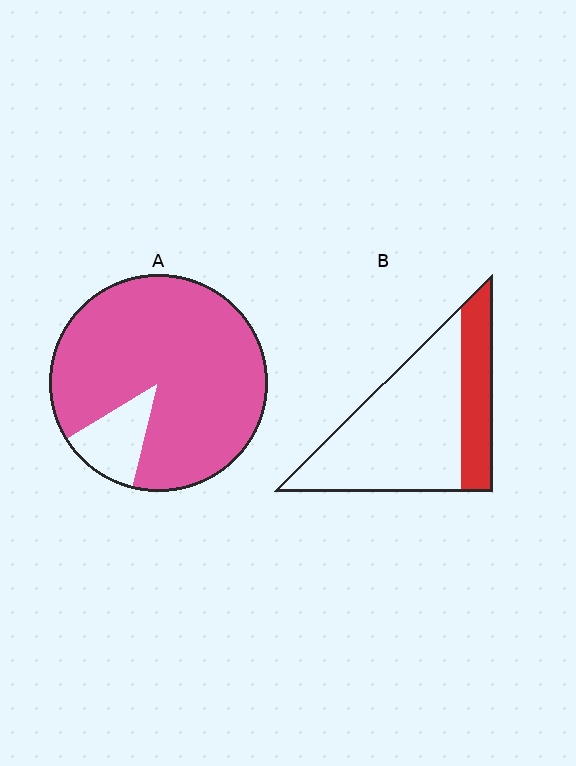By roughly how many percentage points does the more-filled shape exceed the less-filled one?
By roughly 60 percentage points (A over B).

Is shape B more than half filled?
No.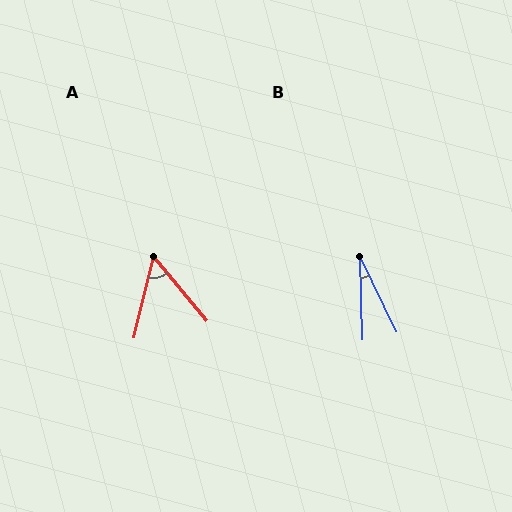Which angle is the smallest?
B, at approximately 25 degrees.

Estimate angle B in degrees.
Approximately 25 degrees.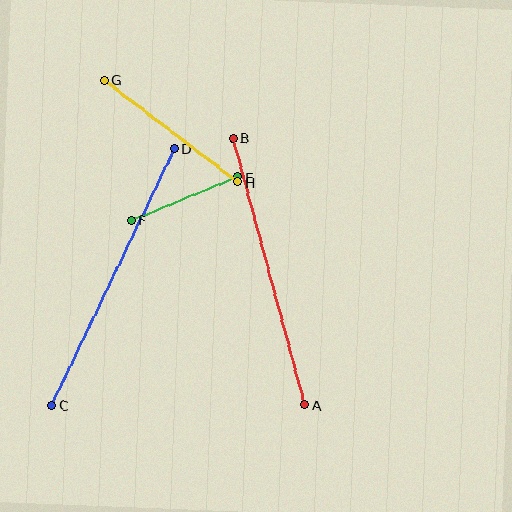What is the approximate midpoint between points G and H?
The midpoint is at approximately (171, 131) pixels.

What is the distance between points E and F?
The distance is approximately 115 pixels.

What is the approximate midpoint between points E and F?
The midpoint is at approximately (185, 199) pixels.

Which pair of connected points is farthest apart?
Points C and D are farthest apart.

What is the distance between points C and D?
The distance is approximately 285 pixels.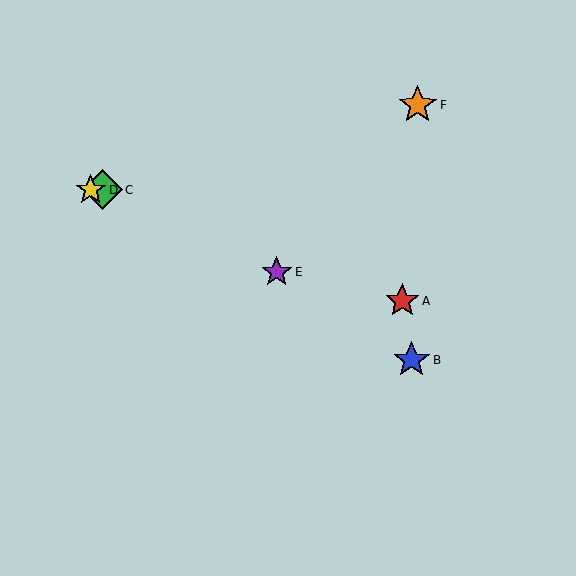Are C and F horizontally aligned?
No, C is at y≈190 and F is at y≈105.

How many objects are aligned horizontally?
2 objects (C, D) are aligned horizontally.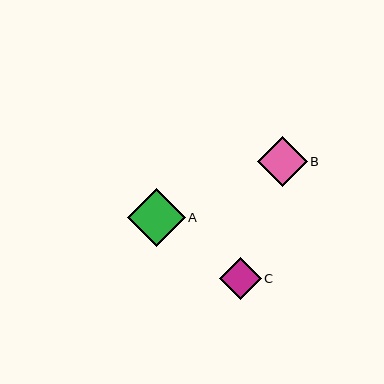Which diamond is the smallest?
Diamond C is the smallest with a size of approximately 42 pixels.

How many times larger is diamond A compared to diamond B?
Diamond A is approximately 1.2 times the size of diamond B.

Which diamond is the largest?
Diamond A is the largest with a size of approximately 58 pixels.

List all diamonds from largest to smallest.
From largest to smallest: A, B, C.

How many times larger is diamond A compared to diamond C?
Diamond A is approximately 1.4 times the size of diamond C.